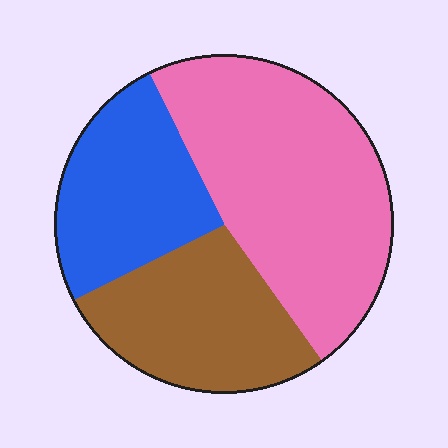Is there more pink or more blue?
Pink.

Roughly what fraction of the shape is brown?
Brown covers around 25% of the shape.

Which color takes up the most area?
Pink, at roughly 45%.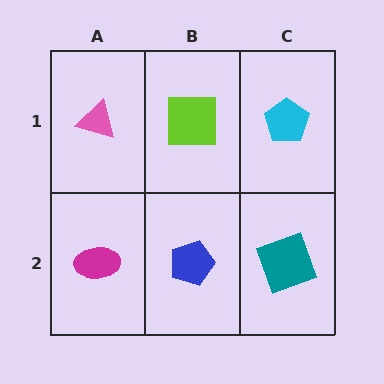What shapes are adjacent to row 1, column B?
A blue pentagon (row 2, column B), a pink triangle (row 1, column A), a cyan pentagon (row 1, column C).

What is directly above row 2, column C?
A cyan pentagon.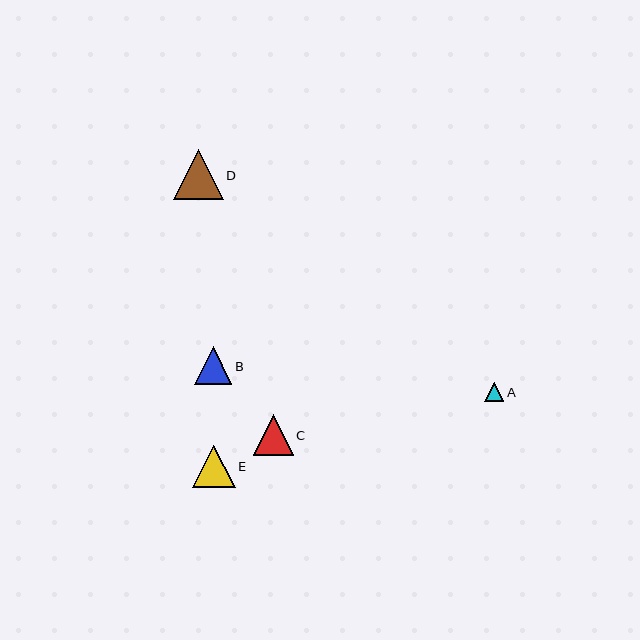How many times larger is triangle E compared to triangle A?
Triangle E is approximately 2.2 times the size of triangle A.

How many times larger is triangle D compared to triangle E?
Triangle D is approximately 1.2 times the size of triangle E.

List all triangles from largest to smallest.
From largest to smallest: D, E, C, B, A.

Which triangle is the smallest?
Triangle A is the smallest with a size of approximately 20 pixels.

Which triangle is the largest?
Triangle D is the largest with a size of approximately 50 pixels.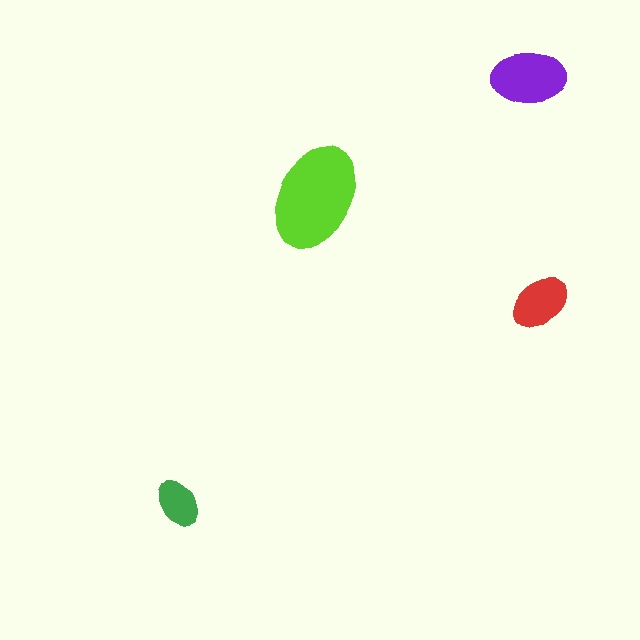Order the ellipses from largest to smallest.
the lime one, the purple one, the red one, the green one.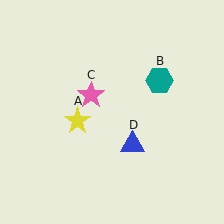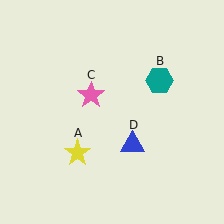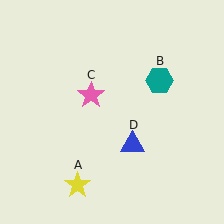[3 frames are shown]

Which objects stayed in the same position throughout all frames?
Teal hexagon (object B) and pink star (object C) and blue triangle (object D) remained stationary.